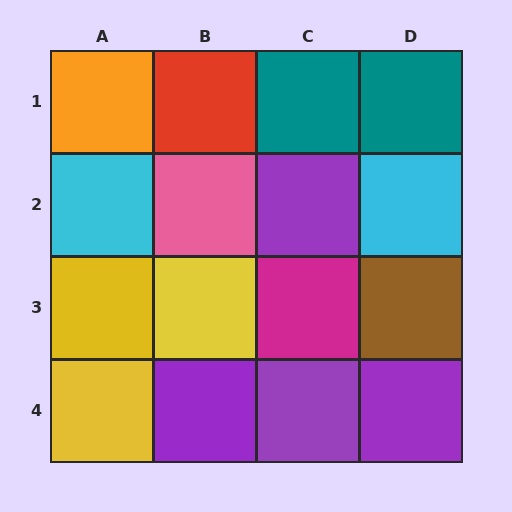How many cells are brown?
1 cell is brown.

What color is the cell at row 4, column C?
Purple.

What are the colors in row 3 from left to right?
Yellow, yellow, magenta, brown.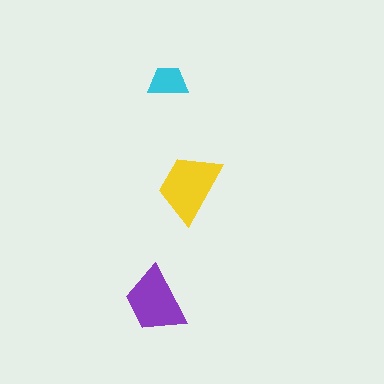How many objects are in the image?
There are 3 objects in the image.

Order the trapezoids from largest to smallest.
the yellow one, the purple one, the cyan one.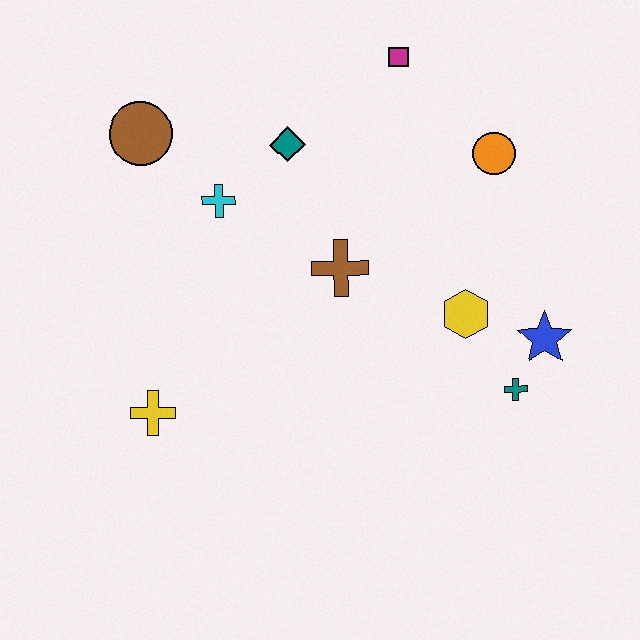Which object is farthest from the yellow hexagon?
The brown circle is farthest from the yellow hexagon.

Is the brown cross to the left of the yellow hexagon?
Yes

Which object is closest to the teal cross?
The blue star is closest to the teal cross.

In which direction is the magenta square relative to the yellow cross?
The magenta square is above the yellow cross.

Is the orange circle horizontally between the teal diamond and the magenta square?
No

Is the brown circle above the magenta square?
No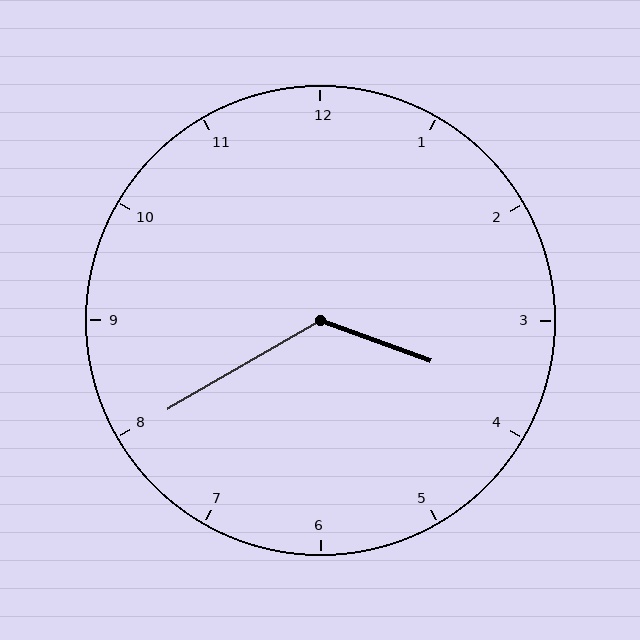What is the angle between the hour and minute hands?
Approximately 130 degrees.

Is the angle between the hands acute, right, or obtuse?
It is obtuse.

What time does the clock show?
3:40.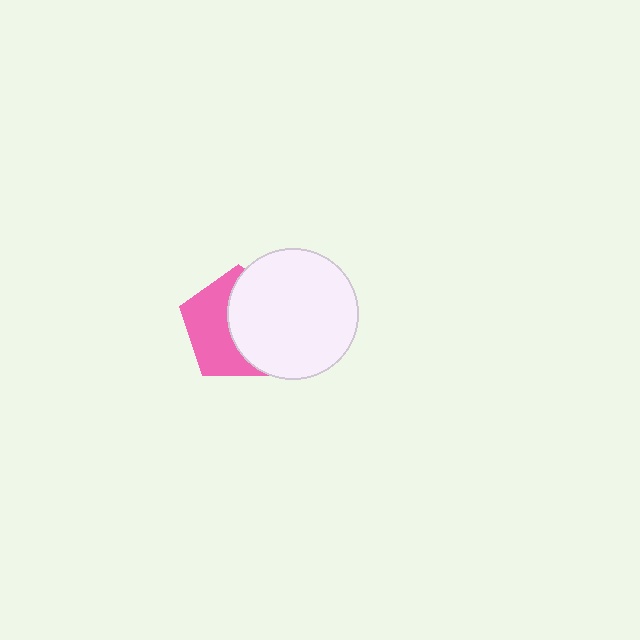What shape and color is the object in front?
The object in front is a white circle.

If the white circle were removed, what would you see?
You would see the complete pink pentagon.